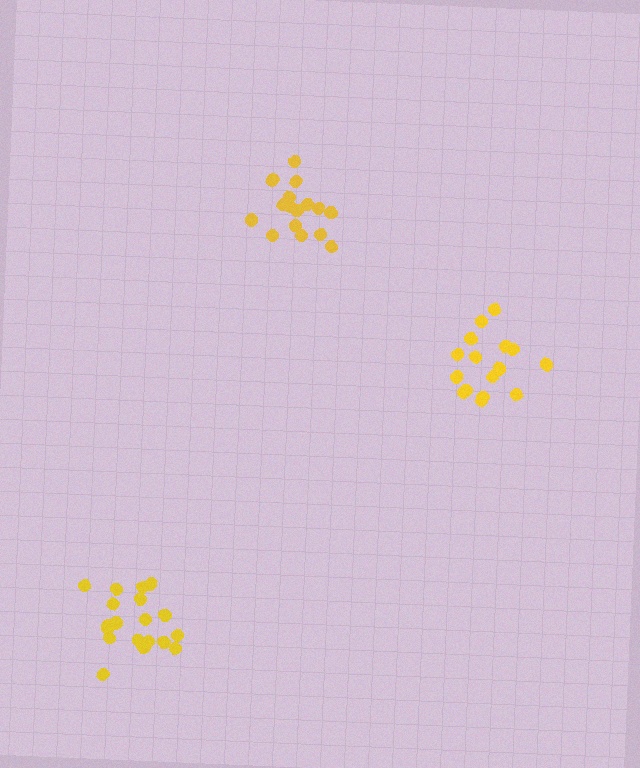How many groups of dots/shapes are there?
There are 3 groups.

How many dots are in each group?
Group 1: 16 dots, Group 2: 19 dots, Group 3: 16 dots (51 total).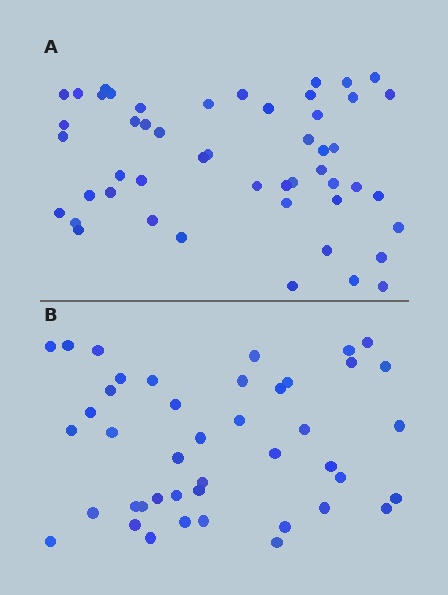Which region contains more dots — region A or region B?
Region A (the top region) has more dots.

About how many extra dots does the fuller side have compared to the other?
Region A has roughly 8 or so more dots than region B.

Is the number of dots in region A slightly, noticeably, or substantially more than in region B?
Region A has only slightly more — the two regions are fairly close. The ratio is roughly 1.2 to 1.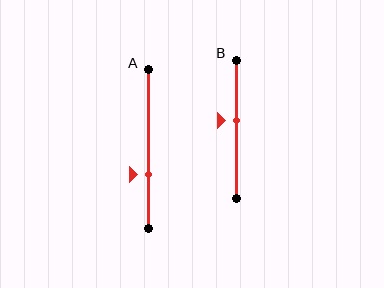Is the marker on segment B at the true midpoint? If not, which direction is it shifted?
No, the marker on segment B is shifted upward by about 6% of the segment length.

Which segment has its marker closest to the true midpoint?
Segment B has its marker closest to the true midpoint.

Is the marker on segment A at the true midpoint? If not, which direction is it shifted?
No, the marker on segment A is shifted downward by about 16% of the segment length.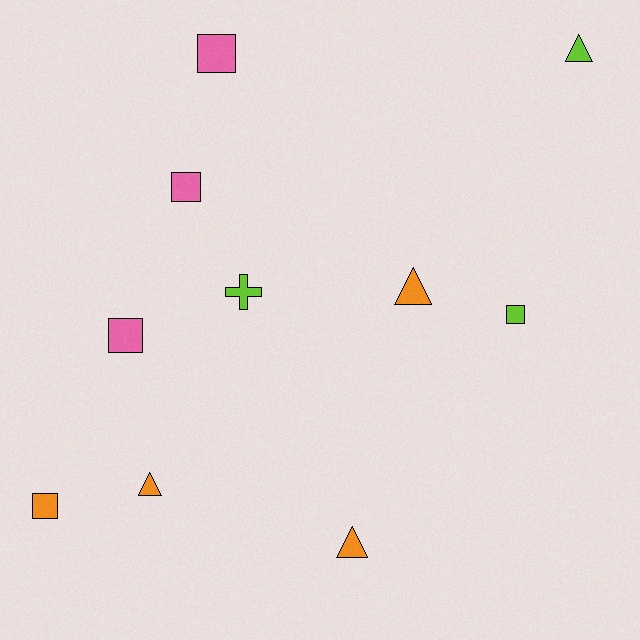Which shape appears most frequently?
Square, with 5 objects.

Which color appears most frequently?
Orange, with 4 objects.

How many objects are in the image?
There are 10 objects.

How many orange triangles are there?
There are 3 orange triangles.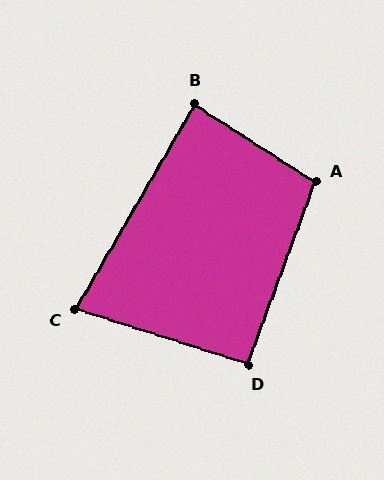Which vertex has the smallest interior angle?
C, at approximately 77 degrees.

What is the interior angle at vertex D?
Approximately 93 degrees (approximately right).